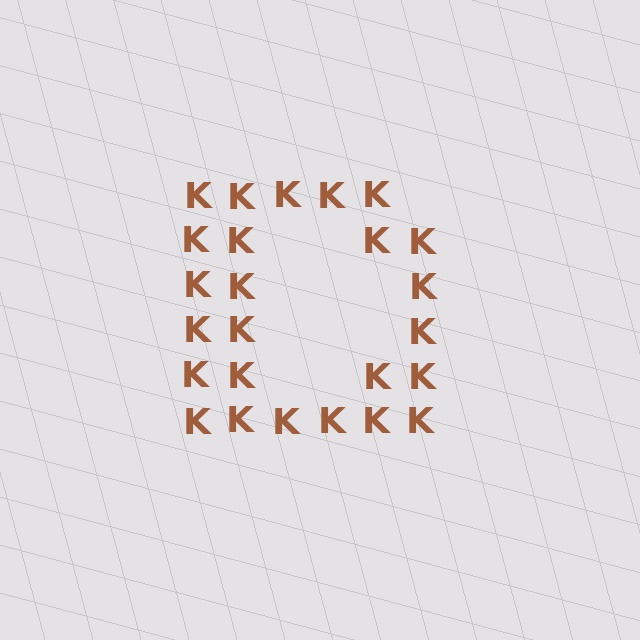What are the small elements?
The small elements are letter K's.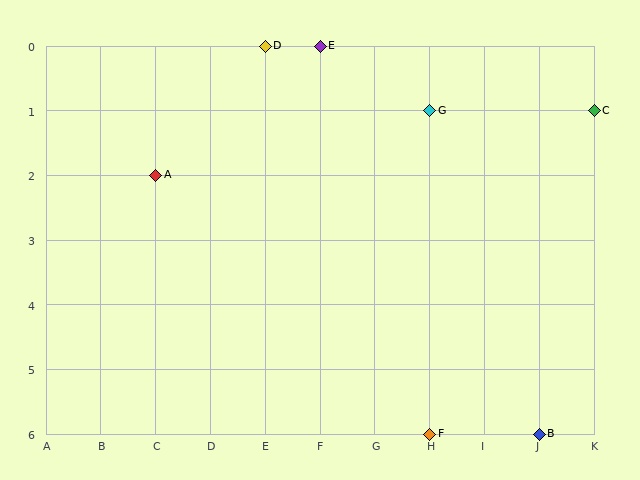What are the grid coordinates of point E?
Point E is at grid coordinates (F, 0).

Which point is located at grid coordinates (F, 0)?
Point E is at (F, 0).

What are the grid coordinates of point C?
Point C is at grid coordinates (K, 1).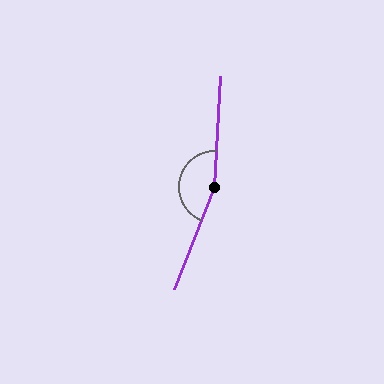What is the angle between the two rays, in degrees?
Approximately 161 degrees.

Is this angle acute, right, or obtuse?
It is obtuse.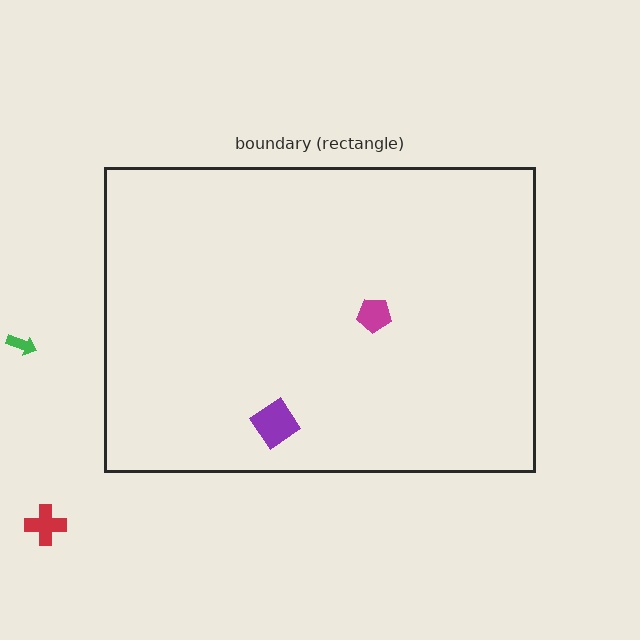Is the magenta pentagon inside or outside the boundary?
Inside.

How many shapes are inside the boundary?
2 inside, 2 outside.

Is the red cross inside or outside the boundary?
Outside.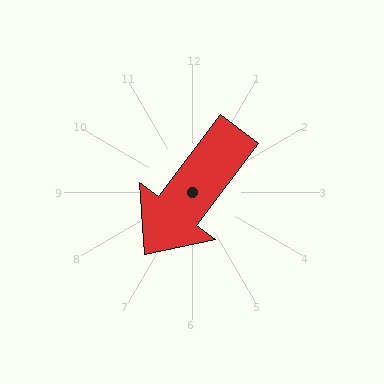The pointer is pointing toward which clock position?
Roughly 7 o'clock.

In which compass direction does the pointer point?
Southwest.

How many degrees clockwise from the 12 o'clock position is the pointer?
Approximately 217 degrees.